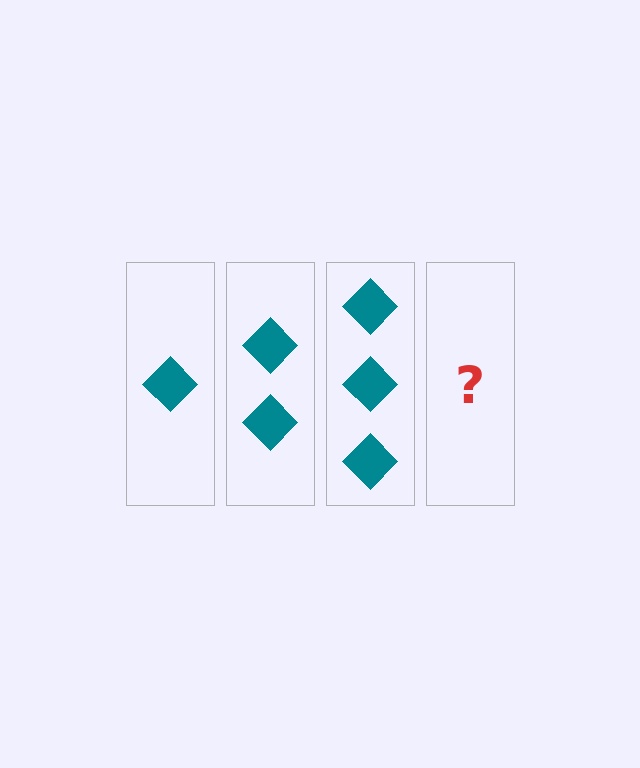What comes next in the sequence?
The next element should be 4 diamonds.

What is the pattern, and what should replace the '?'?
The pattern is that each step adds one more diamond. The '?' should be 4 diamonds.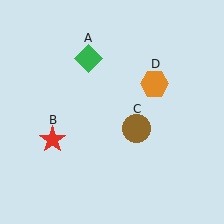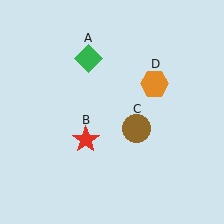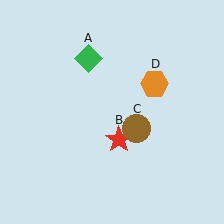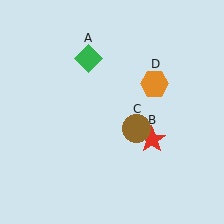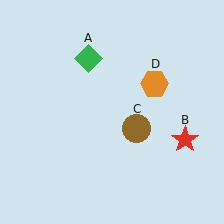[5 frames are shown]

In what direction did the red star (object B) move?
The red star (object B) moved right.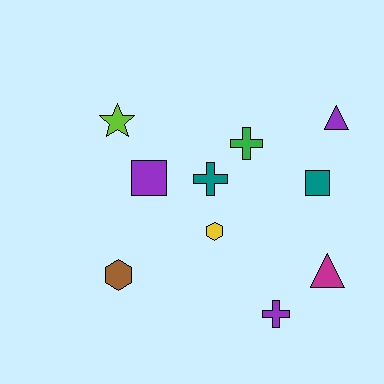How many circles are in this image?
There are no circles.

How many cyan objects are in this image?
There are no cyan objects.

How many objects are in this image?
There are 10 objects.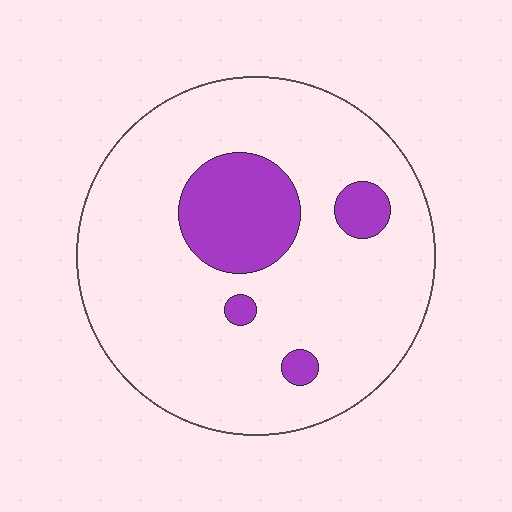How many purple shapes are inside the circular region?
4.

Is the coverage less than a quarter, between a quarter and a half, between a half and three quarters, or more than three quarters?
Less than a quarter.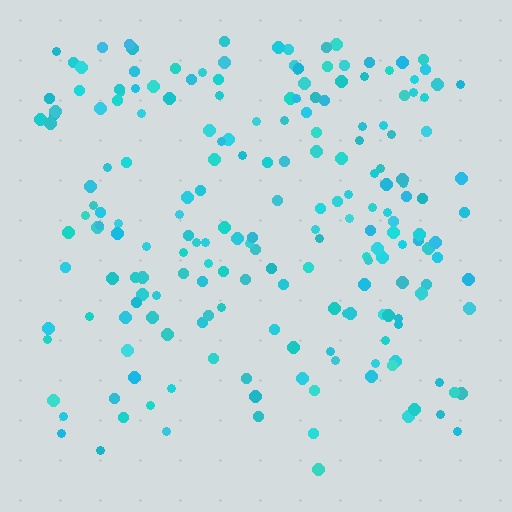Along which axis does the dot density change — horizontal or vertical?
Vertical.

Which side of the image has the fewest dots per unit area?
The bottom.